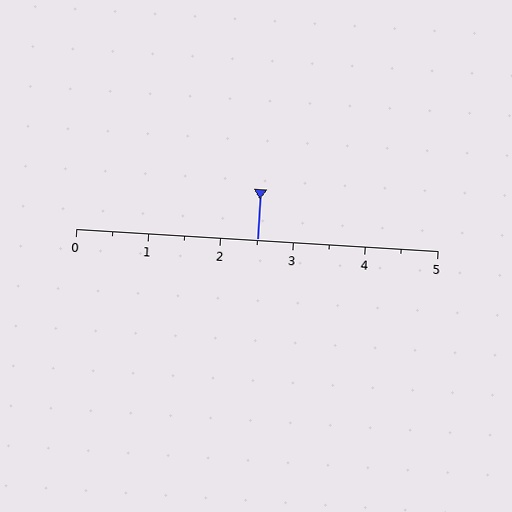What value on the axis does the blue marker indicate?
The marker indicates approximately 2.5.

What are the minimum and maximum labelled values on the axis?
The axis runs from 0 to 5.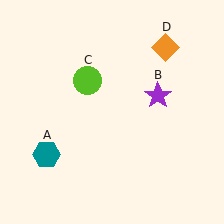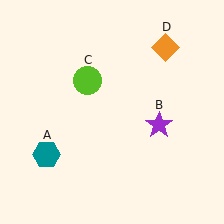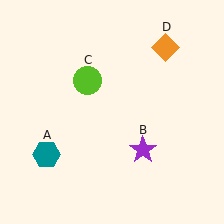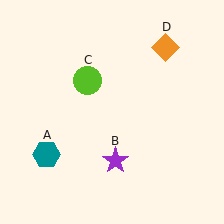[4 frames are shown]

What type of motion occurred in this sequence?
The purple star (object B) rotated clockwise around the center of the scene.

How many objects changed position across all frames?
1 object changed position: purple star (object B).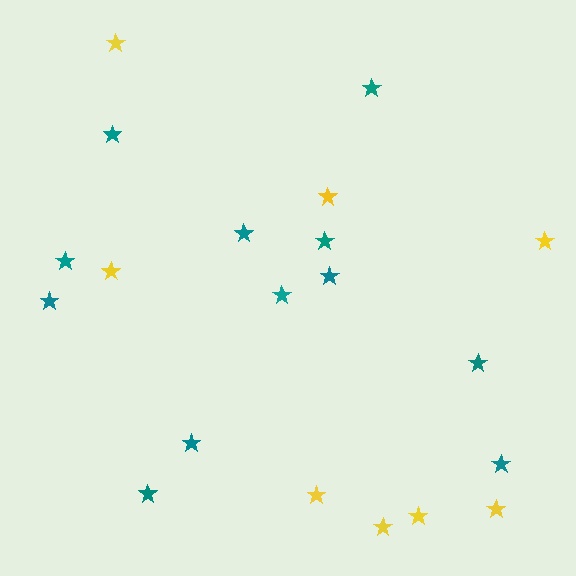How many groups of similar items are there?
There are 2 groups: one group of yellow stars (8) and one group of teal stars (12).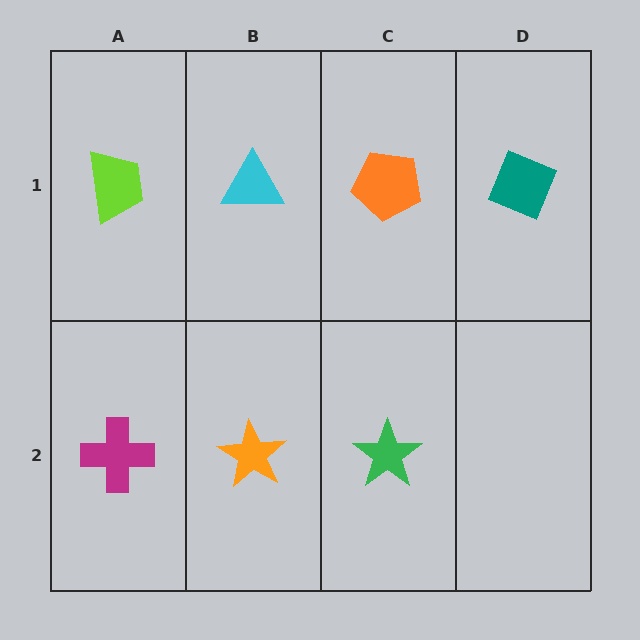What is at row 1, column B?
A cyan triangle.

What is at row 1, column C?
An orange pentagon.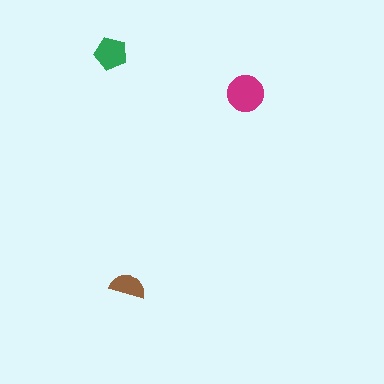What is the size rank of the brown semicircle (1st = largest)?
3rd.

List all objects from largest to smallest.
The magenta circle, the green pentagon, the brown semicircle.